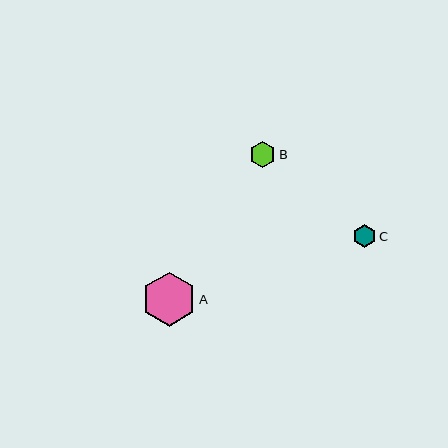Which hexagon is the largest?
Hexagon A is the largest with a size of approximately 54 pixels.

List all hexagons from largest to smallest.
From largest to smallest: A, B, C.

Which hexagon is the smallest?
Hexagon C is the smallest with a size of approximately 22 pixels.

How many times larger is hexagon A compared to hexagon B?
Hexagon A is approximately 2.1 times the size of hexagon B.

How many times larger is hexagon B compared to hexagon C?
Hexagon B is approximately 1.2 times the size of hexagon C.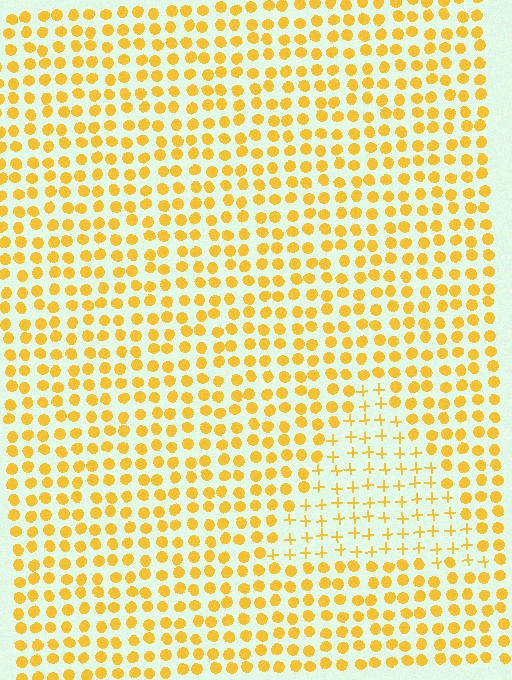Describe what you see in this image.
The image is filled with small yellow elements arranged in a uniform grid. A triangle-shaped region contains plus signs, while the surrounding area contains circles. The boundary is defined purely by the change in element shape.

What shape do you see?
I see a triangle.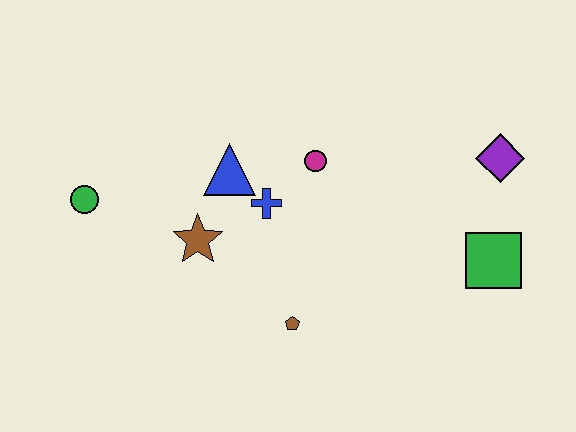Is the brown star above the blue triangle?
No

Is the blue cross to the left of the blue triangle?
No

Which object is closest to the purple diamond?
The green square is closest to the purple diamond.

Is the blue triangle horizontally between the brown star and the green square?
Yes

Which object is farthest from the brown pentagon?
The purple diamond is farthest from the brown pentagon.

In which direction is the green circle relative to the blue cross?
The green circle is to the left of the blue cross.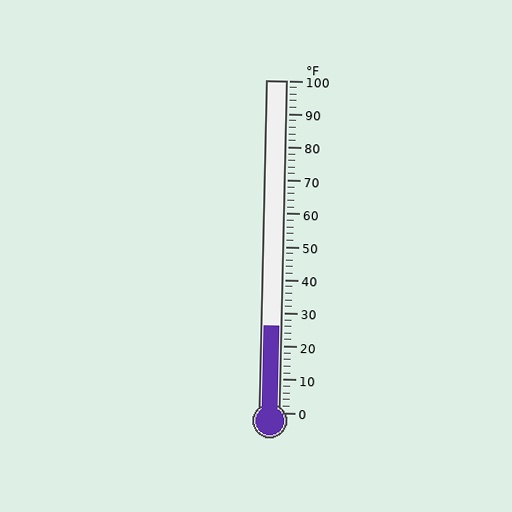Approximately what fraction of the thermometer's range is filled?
The thermometer is filled to approximately 25% of its range.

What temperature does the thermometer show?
The thermometer shows approximately 26°F.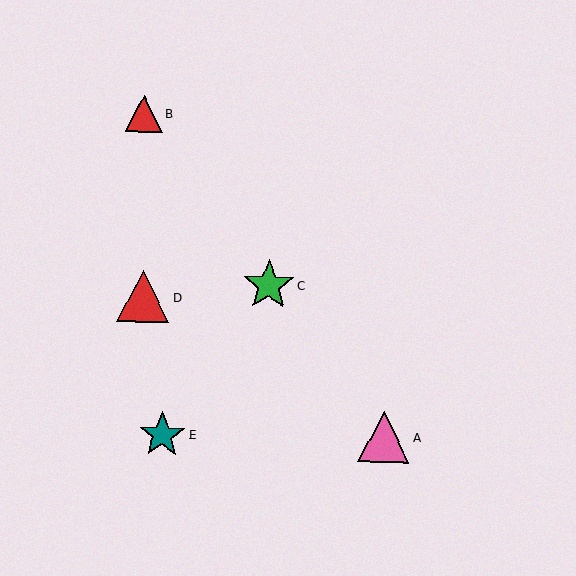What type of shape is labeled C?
Shape C is a green star.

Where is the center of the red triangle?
The center of the red triangle is at (144, 297).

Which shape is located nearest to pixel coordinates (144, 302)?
The red triangle (labeled D) at (144, 297) is nearest to that location.